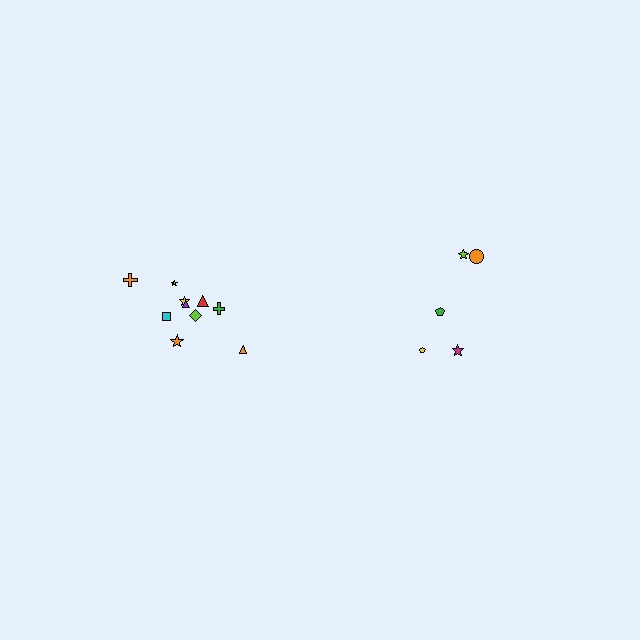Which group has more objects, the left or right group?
The left group.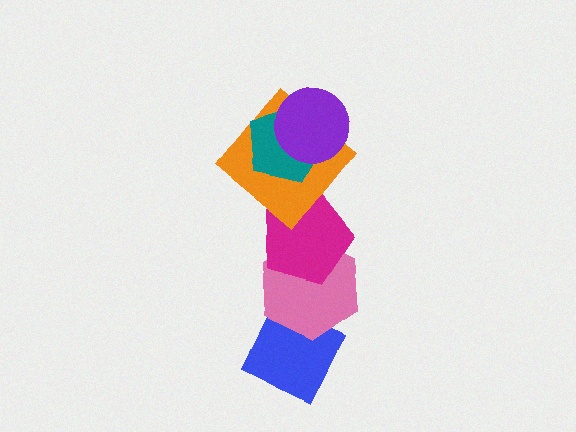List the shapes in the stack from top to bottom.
From top to bottom: the purple circle, the teal pentagon, the orange diamond, the magenta pentagon, the pink hexagon, the blue diamond.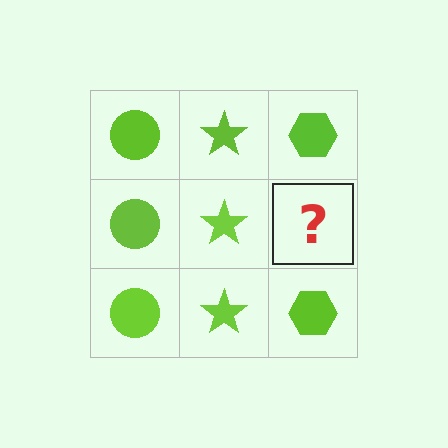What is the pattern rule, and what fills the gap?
The rule is that each column has a consistent shape. The gap should be filled with a lime hexagon.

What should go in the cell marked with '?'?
The missing cell should contain a lime hexagon.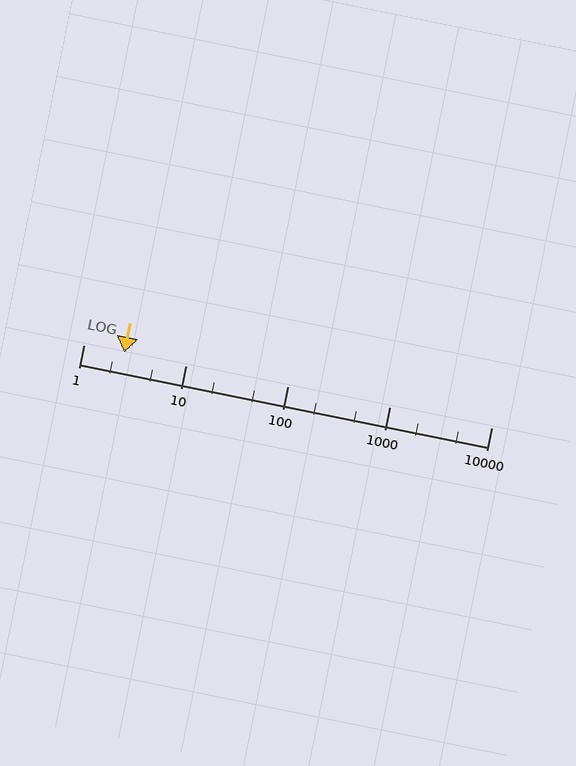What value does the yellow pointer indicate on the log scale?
The pointer indicates approximately 2.5.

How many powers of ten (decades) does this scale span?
The scale spans 4 decades, from 1 to 10000.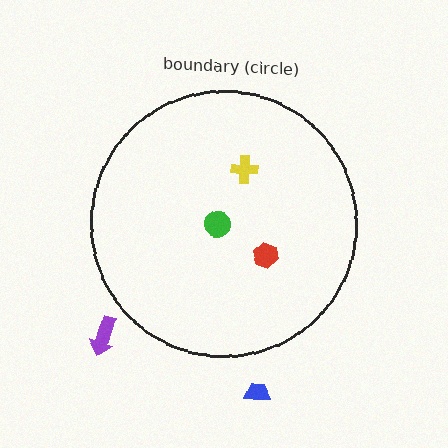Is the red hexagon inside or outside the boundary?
Inside.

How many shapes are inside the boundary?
3 inside, 2 outside.